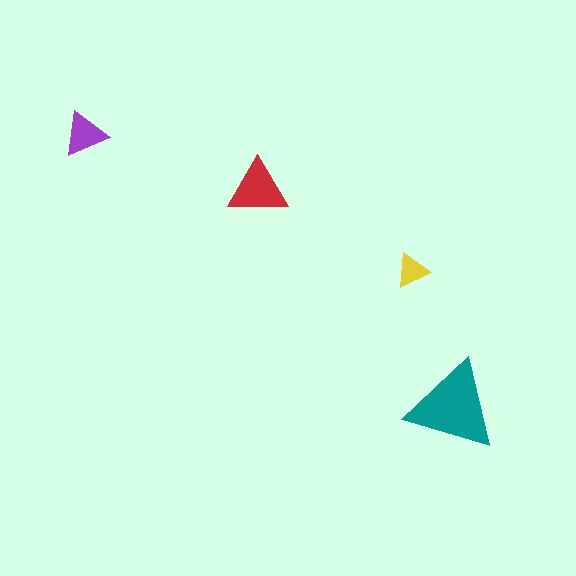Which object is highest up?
The purple triangle is topmost.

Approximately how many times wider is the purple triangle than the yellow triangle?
About 1.5 times wider.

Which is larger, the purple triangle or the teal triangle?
The teal one.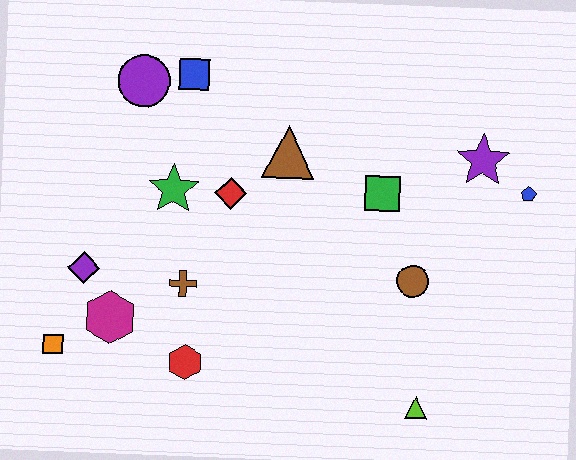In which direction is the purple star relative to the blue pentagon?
The purple star is to the left of the blue pentagon.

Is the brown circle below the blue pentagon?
Yes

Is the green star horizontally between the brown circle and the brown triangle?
No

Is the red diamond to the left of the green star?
No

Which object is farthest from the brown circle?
The orange square is farthest from the brown circle.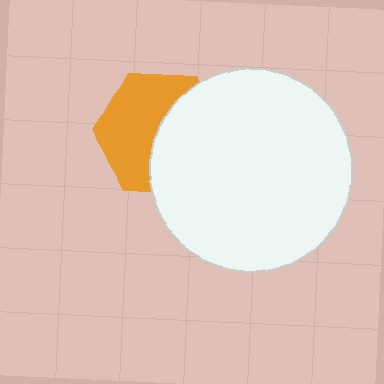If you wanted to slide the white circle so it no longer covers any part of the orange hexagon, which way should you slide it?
Slide it right — that is the most direct way to separate the two shapes.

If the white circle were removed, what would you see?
You would see the complete orange hexagon.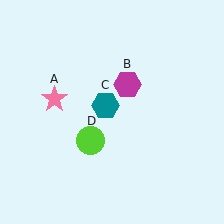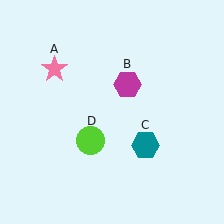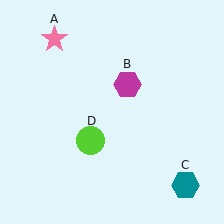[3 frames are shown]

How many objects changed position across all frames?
2 objects changed position: pink star (object A), teal hexagon (object C).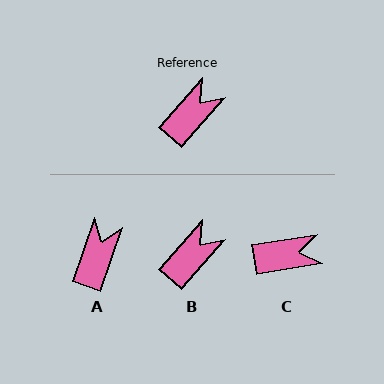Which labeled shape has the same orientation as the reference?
B.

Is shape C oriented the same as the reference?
No, it is off by about 40 degrees.